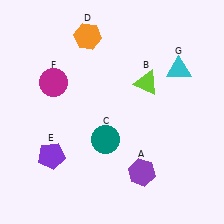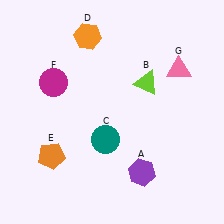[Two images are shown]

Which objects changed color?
E changed from purple to orange. G changed from cyan to pink.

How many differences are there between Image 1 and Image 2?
There are 2 differences between the two images.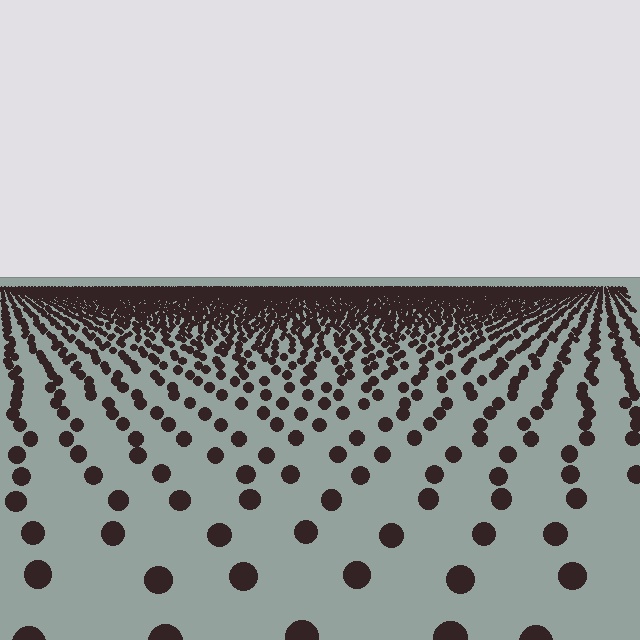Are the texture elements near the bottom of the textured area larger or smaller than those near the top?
Larger. Near the bottom, elements are closer to the viewer and appear at a bigger on-screen size.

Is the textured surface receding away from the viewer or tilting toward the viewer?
The surface is receding away from the viewer. Texture elements get smaller and denser toward the top.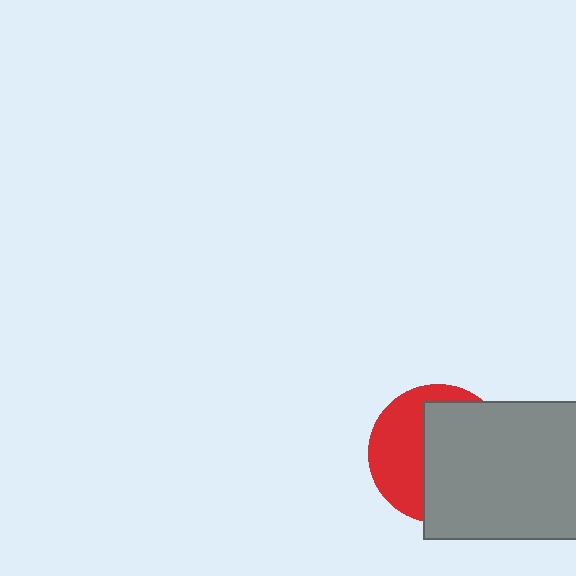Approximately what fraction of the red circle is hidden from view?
Roughly 58% of the red circle is hidden behind the gray rectangle.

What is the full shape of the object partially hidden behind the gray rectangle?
The partially hidden object is a red circle.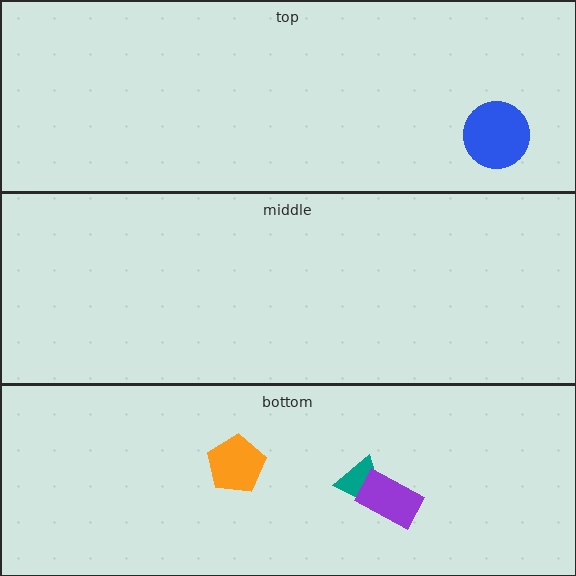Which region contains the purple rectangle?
The bottom region.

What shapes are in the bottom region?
The teal trapezoid, the purple rectangle, the orange pentagon.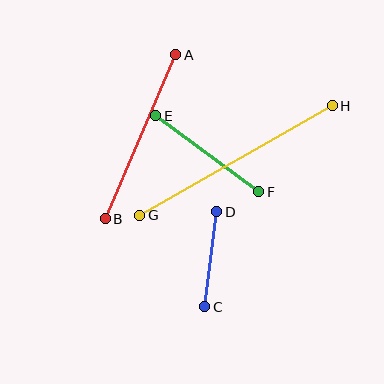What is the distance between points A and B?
The distance is approximately 179 pixels.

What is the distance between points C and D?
The distance is approximately 96 pixels.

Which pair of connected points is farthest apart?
Points G and H are farthest apart.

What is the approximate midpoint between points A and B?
The midpoint is at approximately (140, 137) pixels.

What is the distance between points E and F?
The distance is approximately 128 pixels.